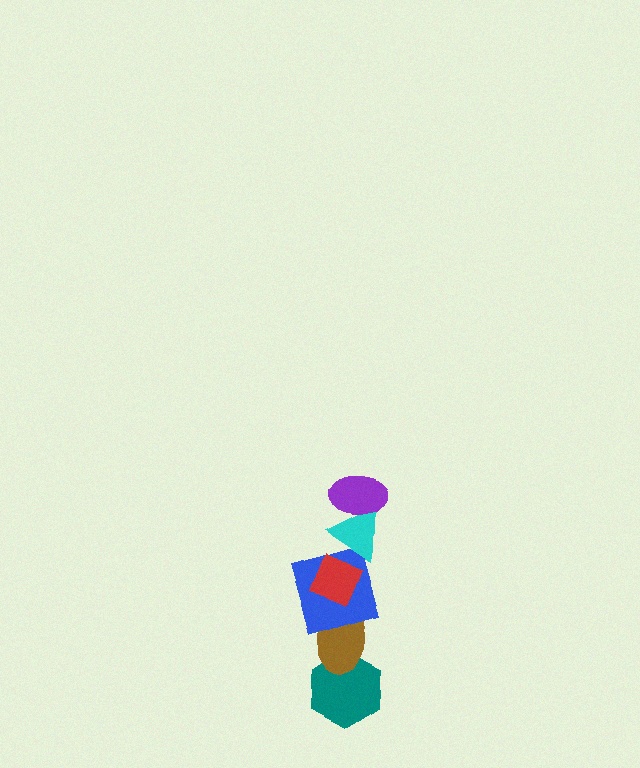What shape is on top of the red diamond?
The cyan triangle is on top of the red diamond.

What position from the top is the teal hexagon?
The teal hexagon is 6th from the top.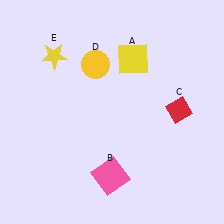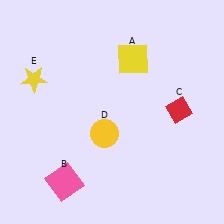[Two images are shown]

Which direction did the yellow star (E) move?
The yellow star (E) moved down.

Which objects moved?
The objects that moved are: the pink square (B), the yellow circle (D), the yellow star (E).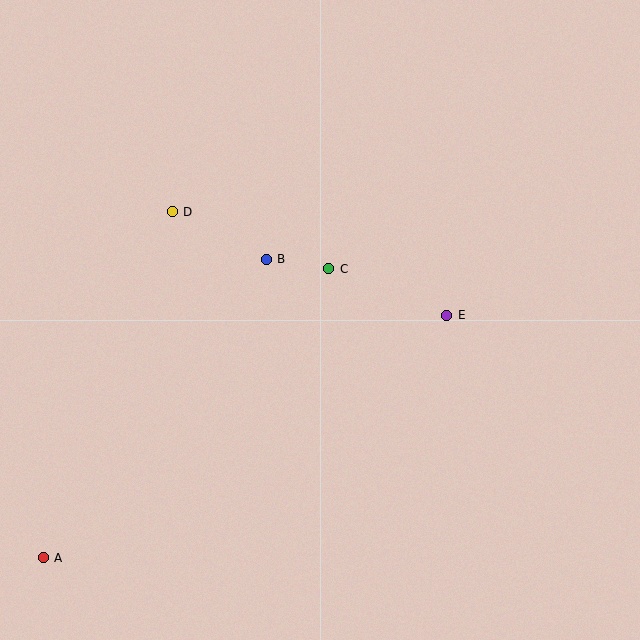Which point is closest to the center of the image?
Point C at (329, 269) is closest to the center.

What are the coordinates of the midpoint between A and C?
The midpoint between A and C is at (186, 413).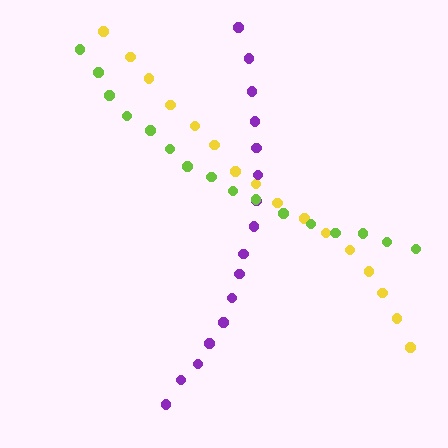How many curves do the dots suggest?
There are 3 distinct paths.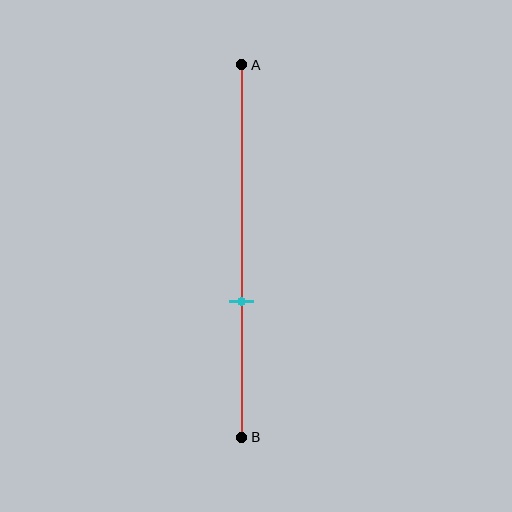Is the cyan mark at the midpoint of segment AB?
No, the mark is at about 65% from A, not at the 50% midpoint.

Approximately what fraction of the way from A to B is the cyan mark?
The cyan mark is approximately 65% of the way from A to B.